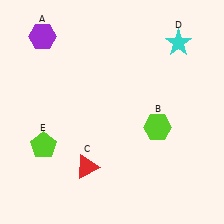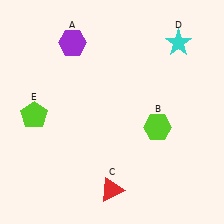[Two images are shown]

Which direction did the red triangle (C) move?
The red triangle (C) moved right.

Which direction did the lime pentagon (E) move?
The lime pentagon (E) moved up.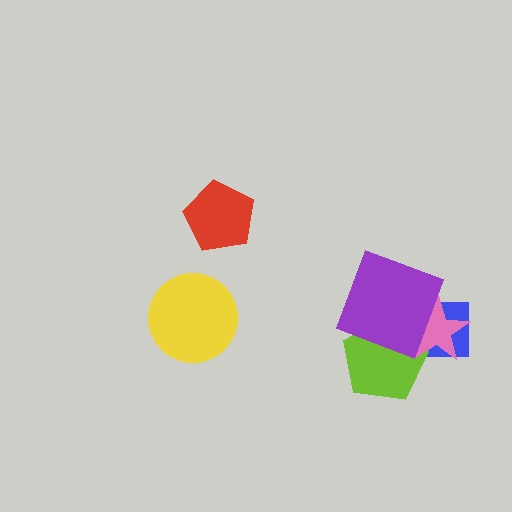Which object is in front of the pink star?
The purple square is in front of the pink star.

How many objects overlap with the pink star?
3 objects overlap with the pink star.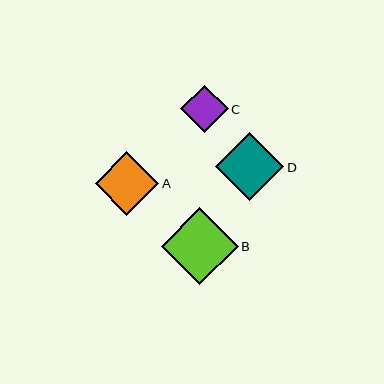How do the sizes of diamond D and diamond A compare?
Diamond D and diamond A are approximately the same size.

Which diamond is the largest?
Diamond B is the largest with a size of approximately 77 pixels.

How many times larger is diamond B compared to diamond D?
Diamond B is approximately 1.1 times the size of diamond D.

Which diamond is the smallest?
Diamond C is the smallest with a size of approximately 47 pixels.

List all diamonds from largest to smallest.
From largest to smallest: B, D, A, C.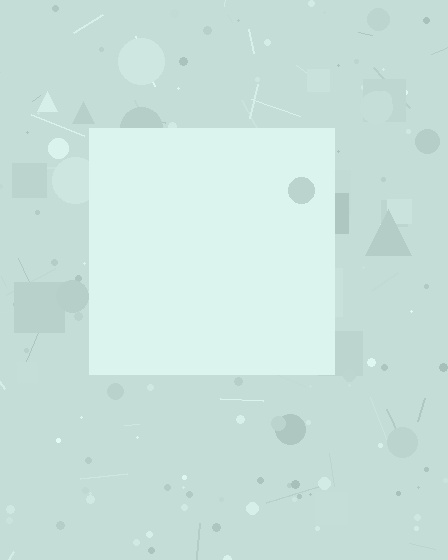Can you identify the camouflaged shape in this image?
The camouflaged shape is a square.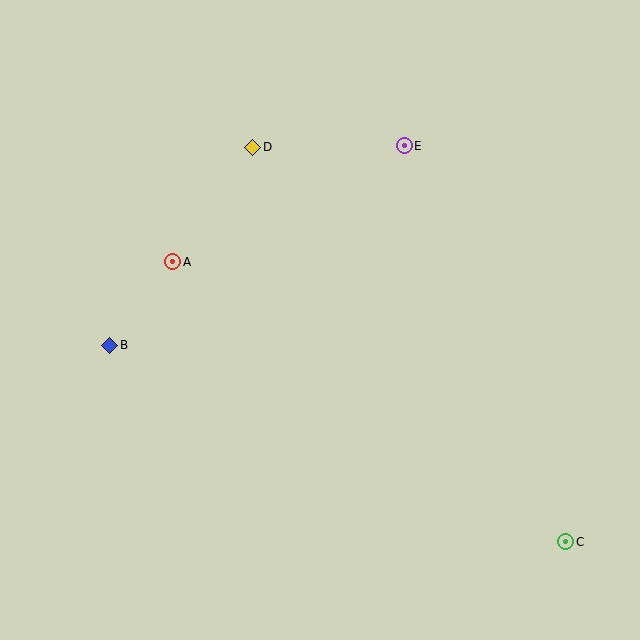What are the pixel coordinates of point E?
Point E is at (404, 146).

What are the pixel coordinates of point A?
Point A is at (173, 262).